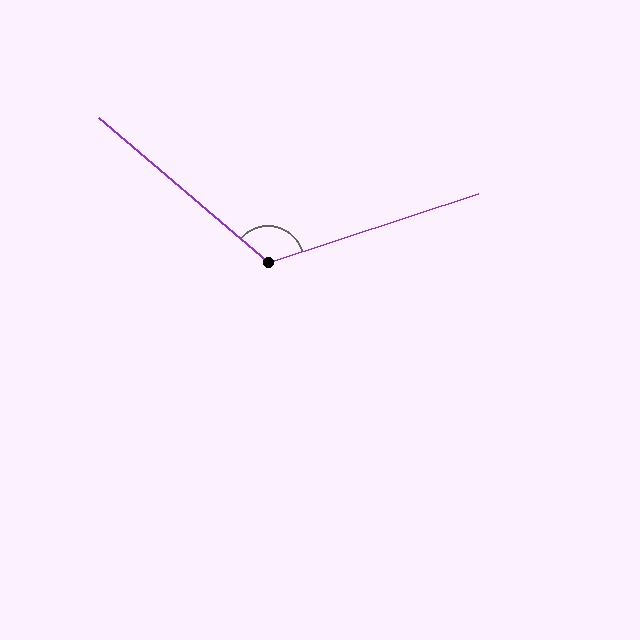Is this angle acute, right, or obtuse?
It is obtuse.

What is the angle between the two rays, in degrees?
Approximately 121 degrees.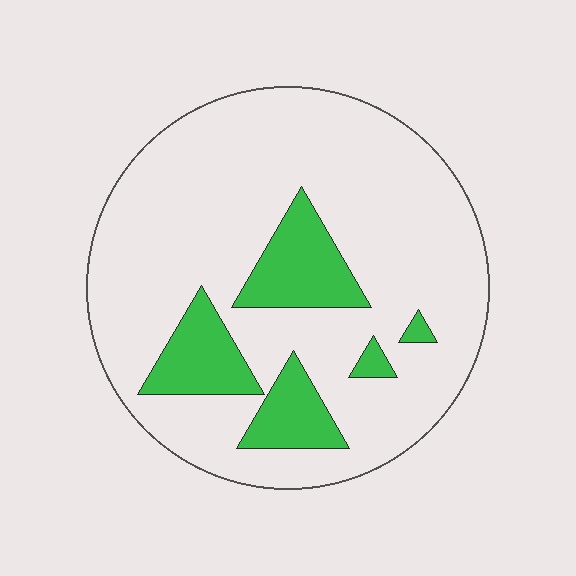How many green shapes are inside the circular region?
5.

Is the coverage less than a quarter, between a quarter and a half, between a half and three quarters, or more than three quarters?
Less than a quarter.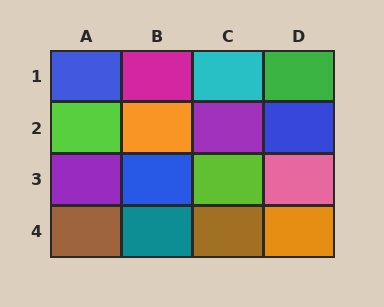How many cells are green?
1 cell is green.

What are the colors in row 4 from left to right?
Brown, teal, brown, orange.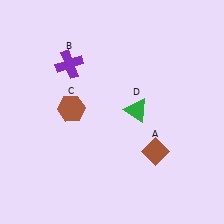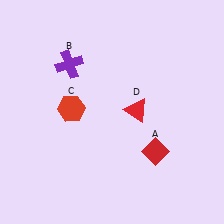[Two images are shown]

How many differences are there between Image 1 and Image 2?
There are 3 differences between the two images.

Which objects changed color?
A changed from brown to red. C changed from brown to red. D changed from green to red.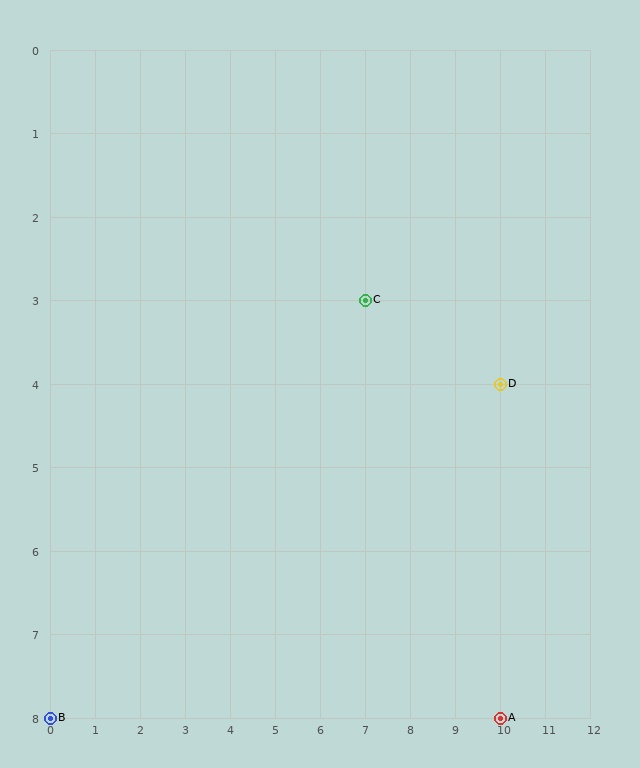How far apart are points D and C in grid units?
Points D and C are 3 columns and 1 row apart (about 3.2 grid units diagonally).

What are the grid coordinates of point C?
Point C is at grid coordinates (7, 3).